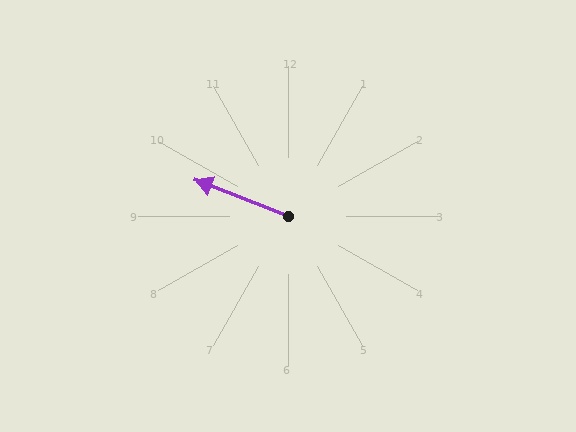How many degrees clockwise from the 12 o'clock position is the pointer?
Approximately 291 degrees.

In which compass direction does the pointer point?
West.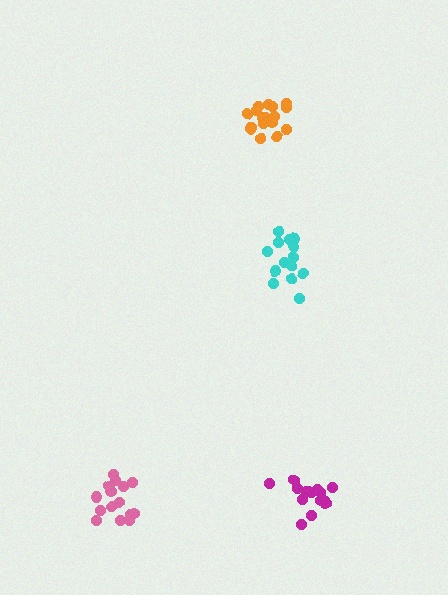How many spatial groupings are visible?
There are 4 spatial groupings.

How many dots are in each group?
Group 1: 14 dots, Group 2: 15 dots, Group 3: 15 dots, Group 4: 18 dots (62 total).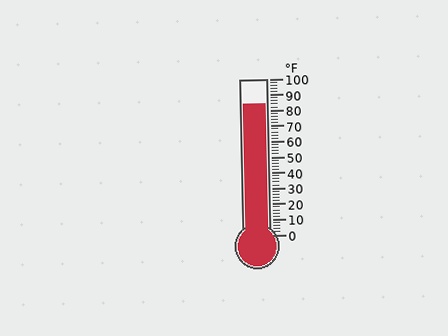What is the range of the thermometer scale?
The thermometer scale ranges from 0°F to 100°F.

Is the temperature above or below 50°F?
The temperature is above 50°F.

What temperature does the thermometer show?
The thermometer shows approximately 84°F.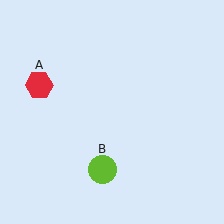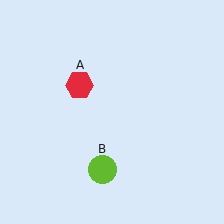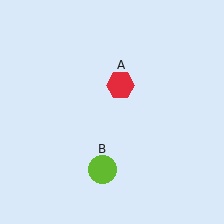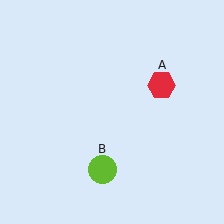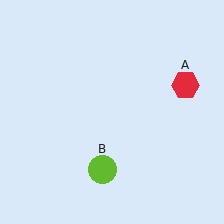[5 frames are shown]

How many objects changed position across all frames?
1 object changed position: red hexagon (object A).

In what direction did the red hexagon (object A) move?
The red hexagon (object A) moved right.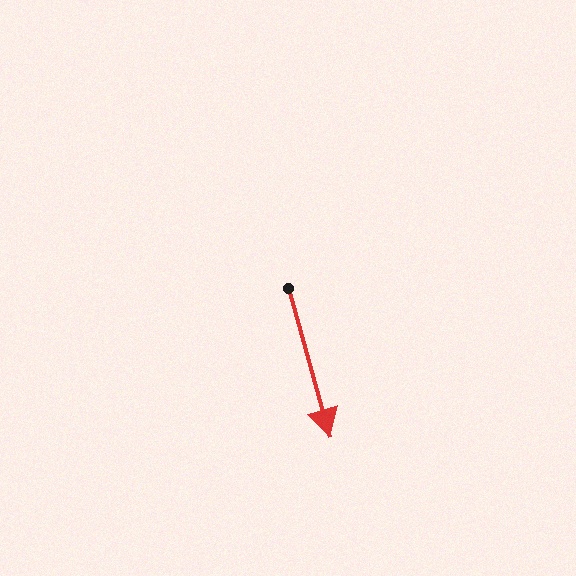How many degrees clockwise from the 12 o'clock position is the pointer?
Approximately 164 degrees.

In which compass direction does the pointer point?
South.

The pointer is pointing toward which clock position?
Roughly 5 o'clock.